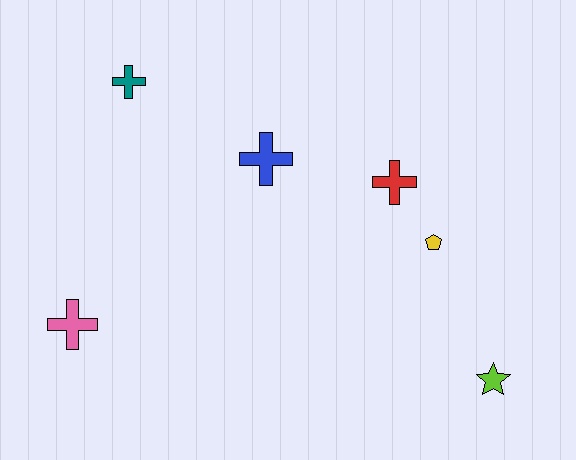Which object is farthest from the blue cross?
The lime star is farthest from the blue cross.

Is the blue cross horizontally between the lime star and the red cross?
No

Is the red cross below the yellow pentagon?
No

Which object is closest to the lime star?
The yellow pentagon is closest to the lime star.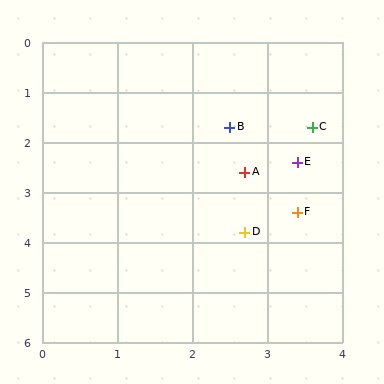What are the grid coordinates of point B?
Point B is at approximately (2.5, 1.7).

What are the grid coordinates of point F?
Point F is at approximately (3.4, 3.4).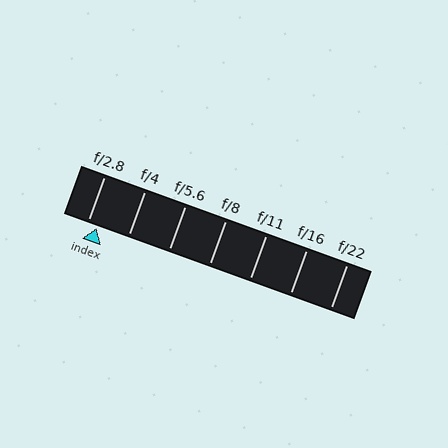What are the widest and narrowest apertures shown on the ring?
The widest aperture shown is f/2.8 and the narrowest is f/22.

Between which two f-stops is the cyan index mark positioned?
The index mark is between f/2.8 and f/4.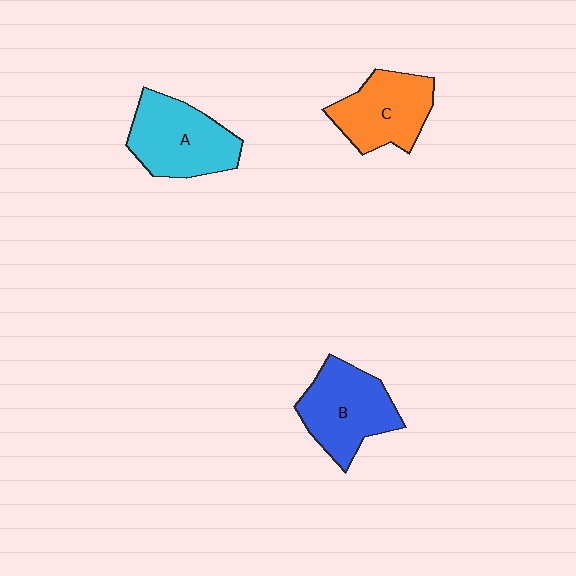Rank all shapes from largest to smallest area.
From largest to smallest: A (cyan), B (blue), C (orange).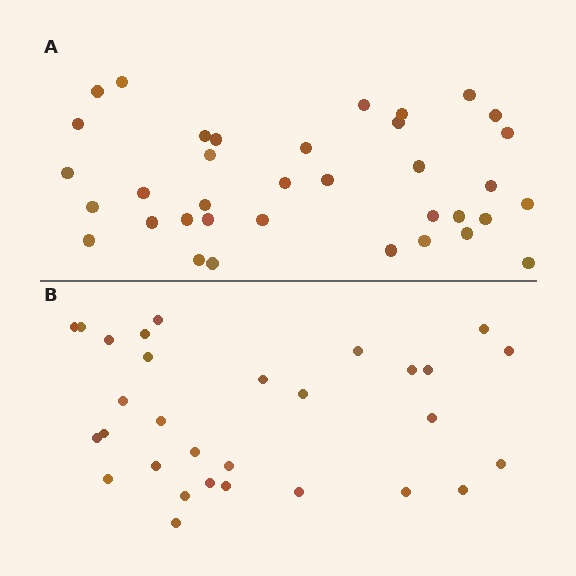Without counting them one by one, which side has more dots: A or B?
Region A (the top region) has more dots.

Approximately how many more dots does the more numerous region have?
Region A has about 6 more dots than region B.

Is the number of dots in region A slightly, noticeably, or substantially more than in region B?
Region A has only slightly more — the two regions are fairly close. The ratio is roughly 1.2 to 1.